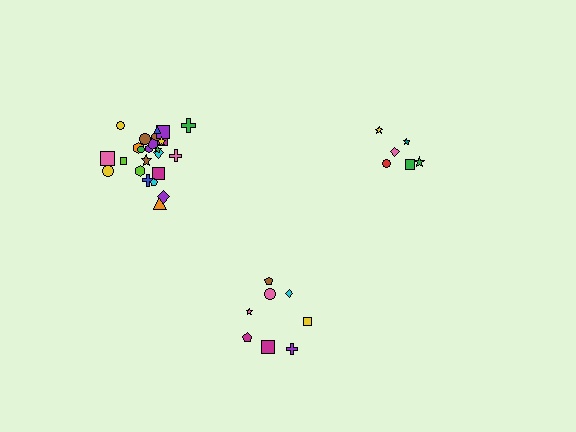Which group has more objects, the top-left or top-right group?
The top-left group.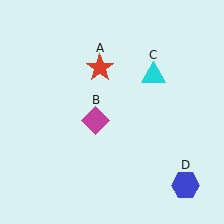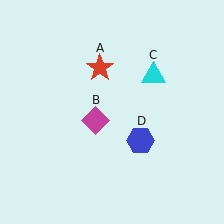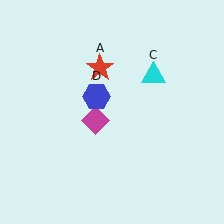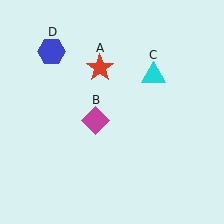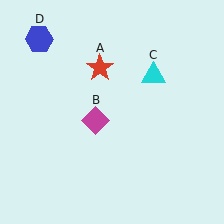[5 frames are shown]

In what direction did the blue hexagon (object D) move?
The blue hexagon (object D) moved up and to the left.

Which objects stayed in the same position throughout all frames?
Red star (object A) and magenta diamond (object B) and cyan triangle (object C) remained stationary.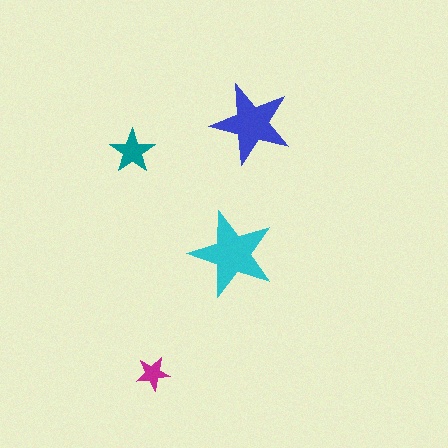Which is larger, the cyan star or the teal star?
The cyan one.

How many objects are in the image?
There are 4 objects in the image.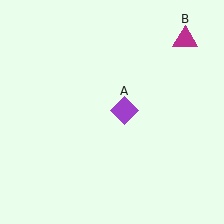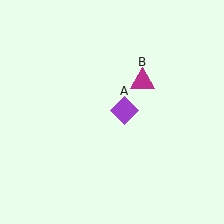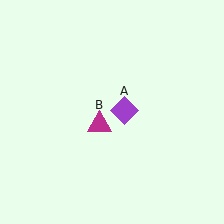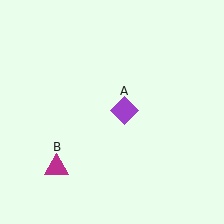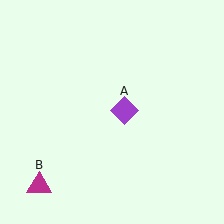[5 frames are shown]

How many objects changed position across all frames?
1 object changed position: magenta triangle (object B).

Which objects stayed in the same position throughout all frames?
Purple diamond (object A) remained stationary.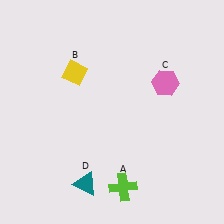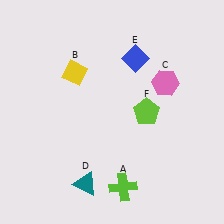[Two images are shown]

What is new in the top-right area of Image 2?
A lime pentagon (F) was added in the top-right area of Image 2.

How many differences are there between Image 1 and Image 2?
There are 2 differences between the two images.